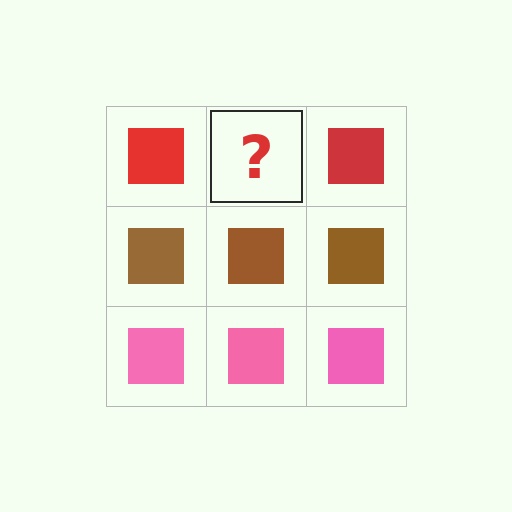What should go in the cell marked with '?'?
The missing cell should contain a red square.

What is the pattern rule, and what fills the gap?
The rule is that each row has a consistent color. The gap should be filled with a red square.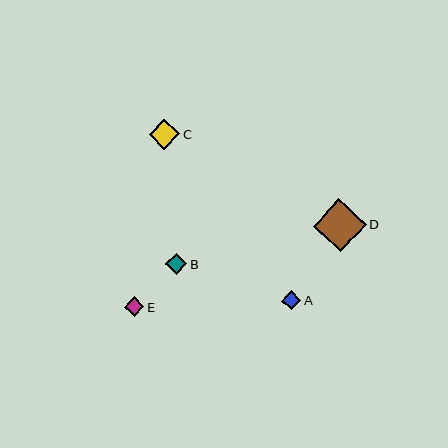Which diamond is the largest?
Diamond D is the largest with a size of approximately 53 pixels.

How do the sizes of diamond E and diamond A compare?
Diamond E and diamond A are approximately the same size.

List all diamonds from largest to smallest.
From largest to smallest: D, C, B, E, A.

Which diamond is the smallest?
Diamond A is the smallest with a size of approximately 19 pixels.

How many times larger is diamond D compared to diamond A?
Diamond D is approximately 2.8 times the size of diamond A.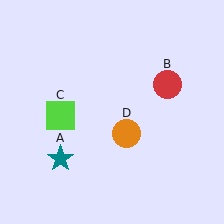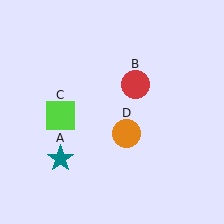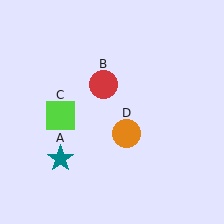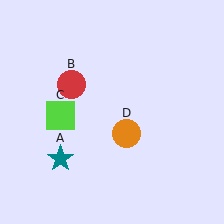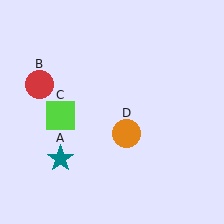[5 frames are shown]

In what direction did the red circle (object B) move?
The red circle (object B) moved left.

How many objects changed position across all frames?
1 object changed position: red circle (object B).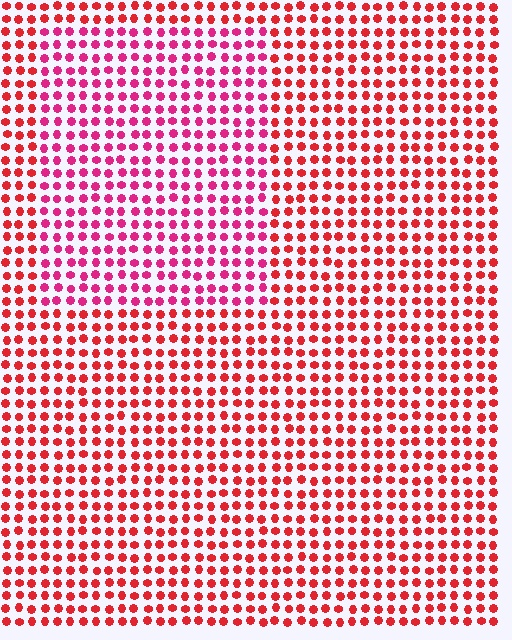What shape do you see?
I see a rectangle.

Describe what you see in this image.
The image is filled with small red elements in a uniform arrangement. A rectangle-shaped region is visible where the elements are tinted to a slightly different hue, forming a subtle color boundary.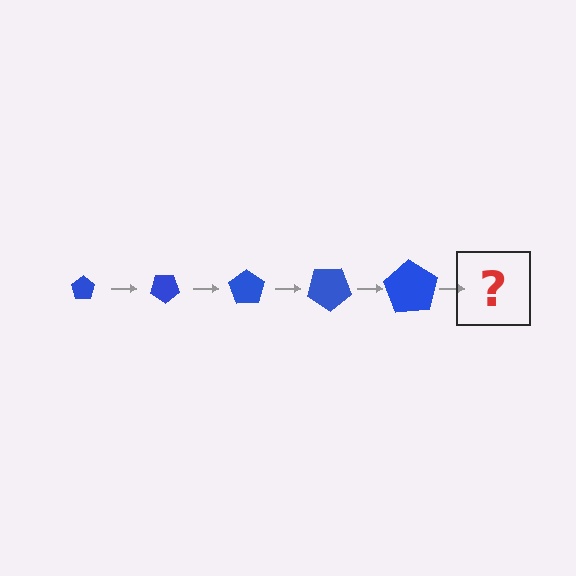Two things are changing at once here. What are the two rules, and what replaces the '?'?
The two rules are that the pentagon grows larger each step and it rotates 35 degrees each step. The '?' should be a pentagon, larger than the previous one and rotated 175 degrees from the start.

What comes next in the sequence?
The next element should be a pentagon, larger than the previous one and rotated 175 degrees from the start.